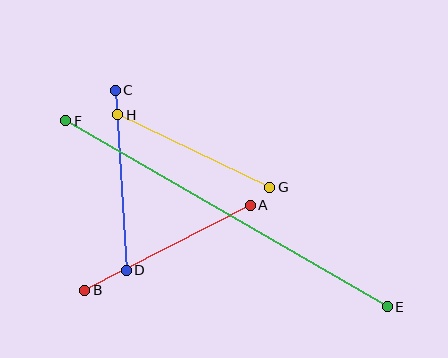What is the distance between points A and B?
The distance is approximately 186 pixels.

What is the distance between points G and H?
The distance is approximately 168 pixels.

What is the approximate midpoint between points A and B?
The midpoint is at approximately (168, 248) pixels.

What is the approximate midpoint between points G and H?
The midpoint is at approximately (194, 151) pixels.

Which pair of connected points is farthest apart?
Points E and F are farthest apart.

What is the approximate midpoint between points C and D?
The midpoint is at approximately (121, 180) pixels.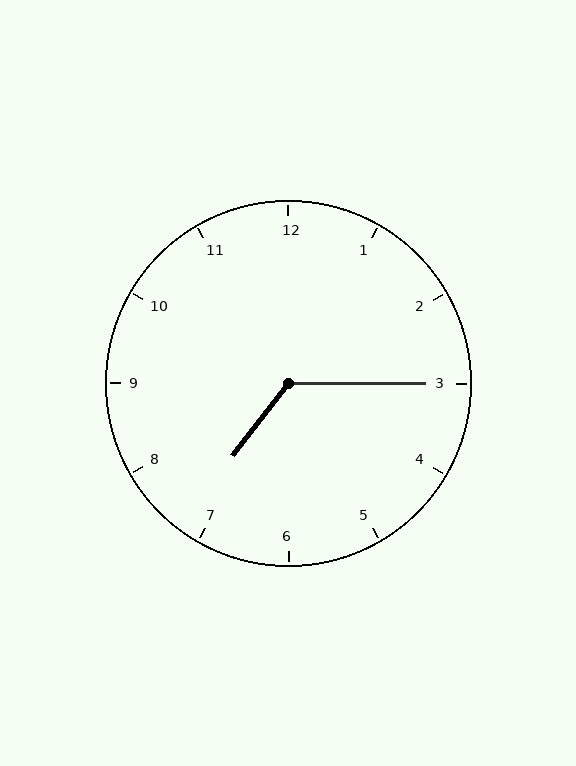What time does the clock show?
7:15.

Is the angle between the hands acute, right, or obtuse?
It is obtuse.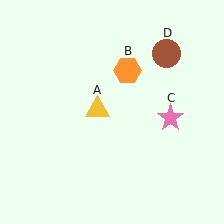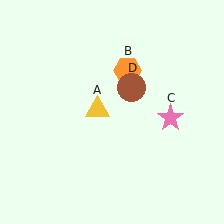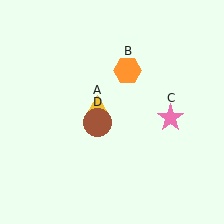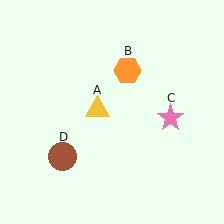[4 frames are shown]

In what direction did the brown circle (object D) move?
The brown circle (object D) moved down and to the left.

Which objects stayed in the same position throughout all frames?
Yellow triangle (object A) and orange hexagon (object B) and pink star (object C) remained stationary.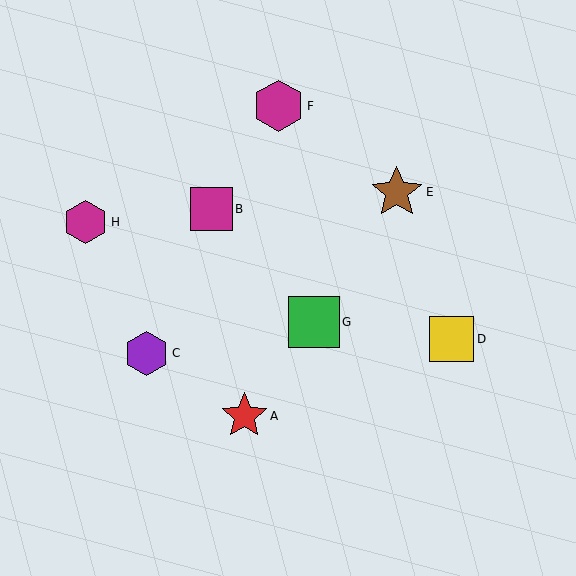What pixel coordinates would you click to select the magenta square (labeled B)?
Click at (211, 209) to select the magenta square B.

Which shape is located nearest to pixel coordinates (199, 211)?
The magenta square (labeled B) at (211, 209) is nearest to that location.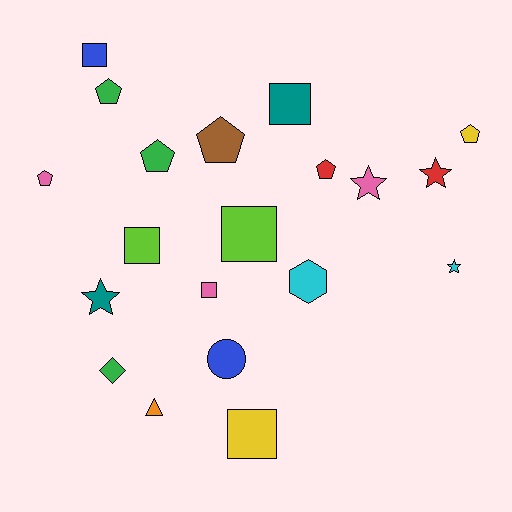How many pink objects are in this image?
There are 3 pink objects.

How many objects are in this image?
There are 20 objects.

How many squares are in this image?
There are 6 squares.